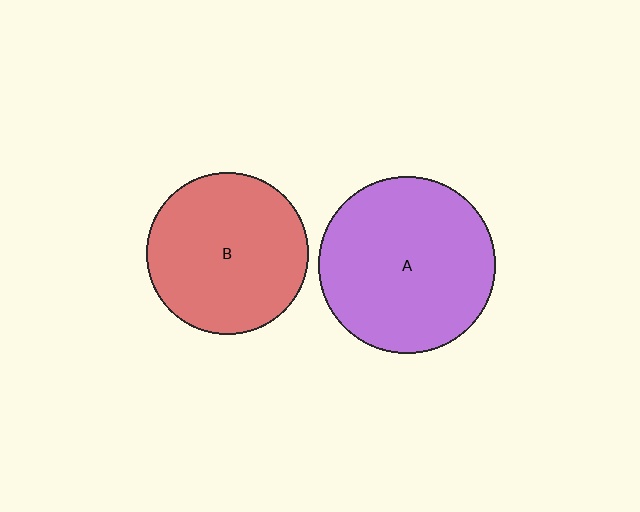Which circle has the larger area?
Circle A (purple).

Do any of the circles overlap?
No, none of the circles overlap.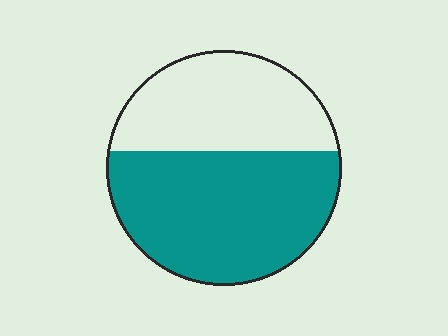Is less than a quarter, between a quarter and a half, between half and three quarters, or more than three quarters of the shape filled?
Between half and three quarters.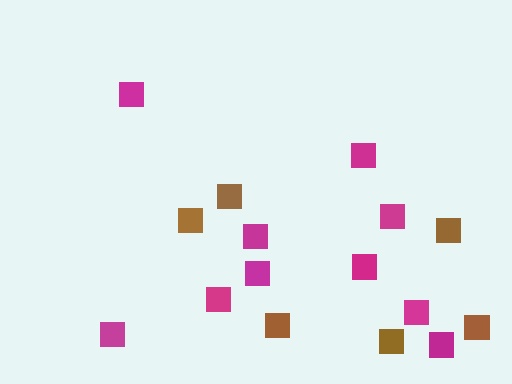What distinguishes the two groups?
There are 2 groups: one group of magenta squares (10) and one group of brown squares (6).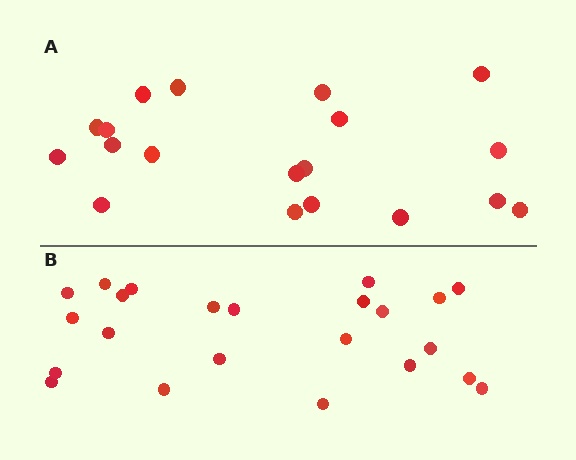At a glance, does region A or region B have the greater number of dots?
Region B (the bottom region) has more dots.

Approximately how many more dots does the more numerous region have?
Region B has about 4 more dots than region A.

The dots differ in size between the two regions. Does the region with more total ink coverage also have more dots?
No. Region A has more total ink coverage because its dots are larger, but region B actually contains more individual dots. Total area can be misleading — the number of items is what matters here.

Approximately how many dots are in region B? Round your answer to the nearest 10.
About 20 dots. (The exact count is 23, which rounds to 20.)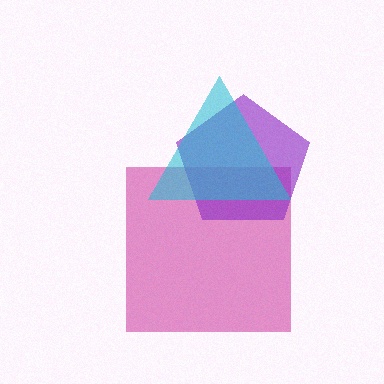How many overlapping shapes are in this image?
There are 3 overlapping shapes in the image.